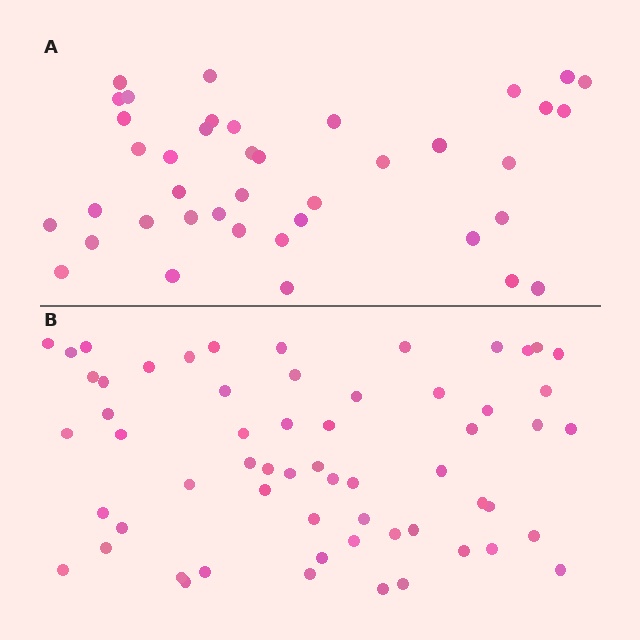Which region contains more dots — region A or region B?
Region B (the bottom region) has more dots.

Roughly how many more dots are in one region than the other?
Region B has approximately 20 more dots than region A.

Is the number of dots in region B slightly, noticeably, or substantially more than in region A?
Region B has substantially more. The ratio is roughly 1.5 to 1.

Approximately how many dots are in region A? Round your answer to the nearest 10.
About 40 dots.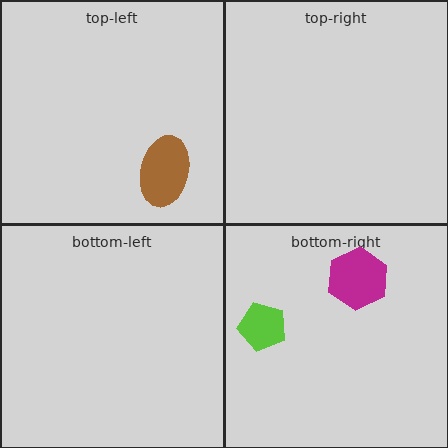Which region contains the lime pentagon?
The bottom-right region.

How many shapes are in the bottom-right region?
2.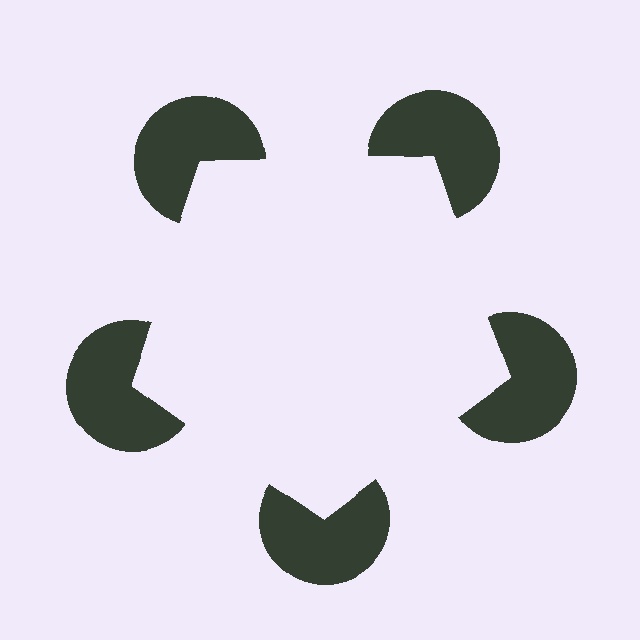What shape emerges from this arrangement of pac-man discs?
An illusory pentagon — its edges are inferred from the aligned wedge cuts in the pac-man discs, not physically drawn.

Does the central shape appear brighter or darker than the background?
It typically appears slightly brighter than the background, even though no actual brightness change is drawn.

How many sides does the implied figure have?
5 sides.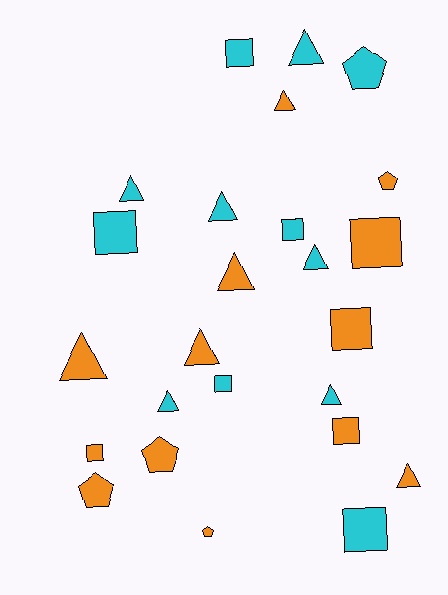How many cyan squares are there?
There are 5 cyan squares.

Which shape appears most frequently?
Triangle, with 11 objects.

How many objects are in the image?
There are 25 objects.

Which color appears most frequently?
Orange, with 13 objects.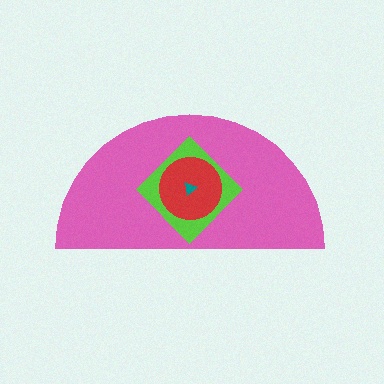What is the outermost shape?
The pink semicircle.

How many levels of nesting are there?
4.